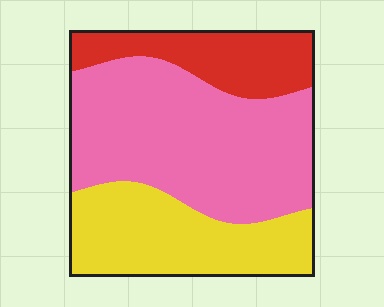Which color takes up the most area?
Pink, at roughly 50%.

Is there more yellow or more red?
Yellow.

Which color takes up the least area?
Red, at roughly 20%.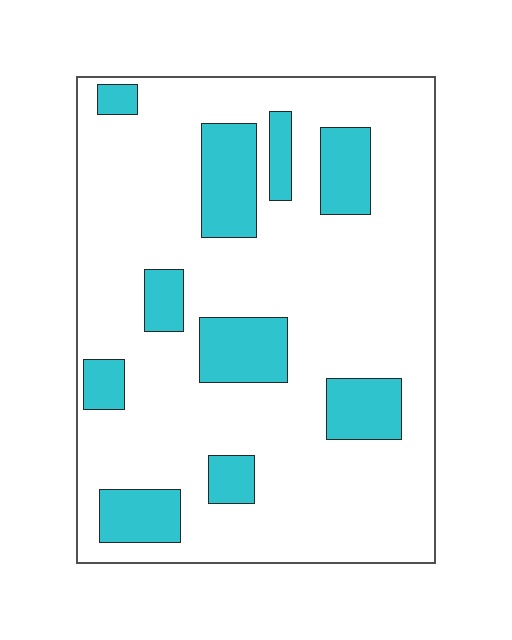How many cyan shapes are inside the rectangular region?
10.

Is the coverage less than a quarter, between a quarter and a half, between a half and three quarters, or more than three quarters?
Less than a quarter.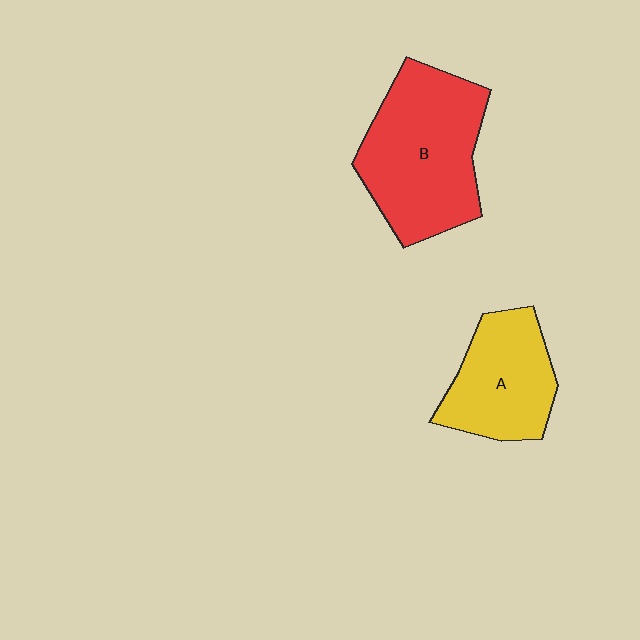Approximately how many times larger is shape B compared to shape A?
Approximately 1.5 times.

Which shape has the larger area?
Shape B (red).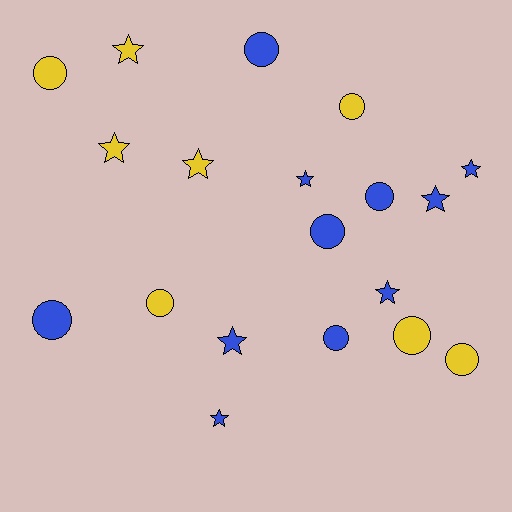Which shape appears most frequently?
Circle, with 10 objects.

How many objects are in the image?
There are 19 objects.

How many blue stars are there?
There are 6 blue stars.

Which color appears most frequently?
Blue, with 11 objects.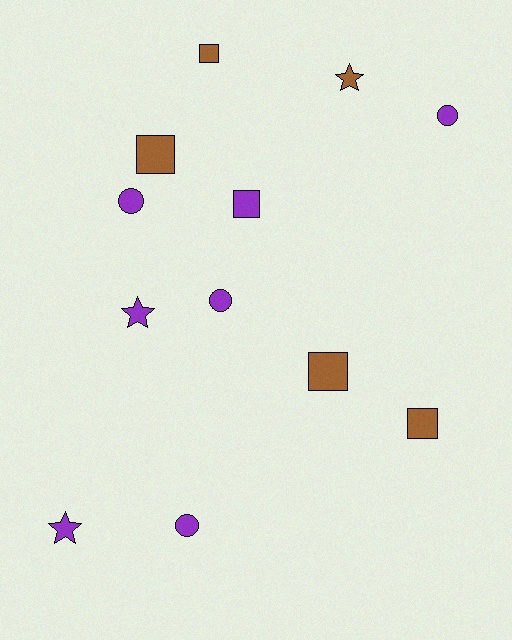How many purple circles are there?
There are 4 purple circles.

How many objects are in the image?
There are 12 objects.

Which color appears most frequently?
Purple, with 7 objects.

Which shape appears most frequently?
Square, with 5 objects.